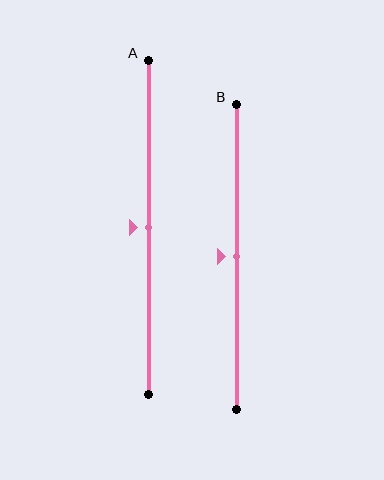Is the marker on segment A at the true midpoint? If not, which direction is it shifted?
Yes, the marker on segment A is at the true midpoint.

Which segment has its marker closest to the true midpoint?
Segment A has its marker closest to the true midpoint.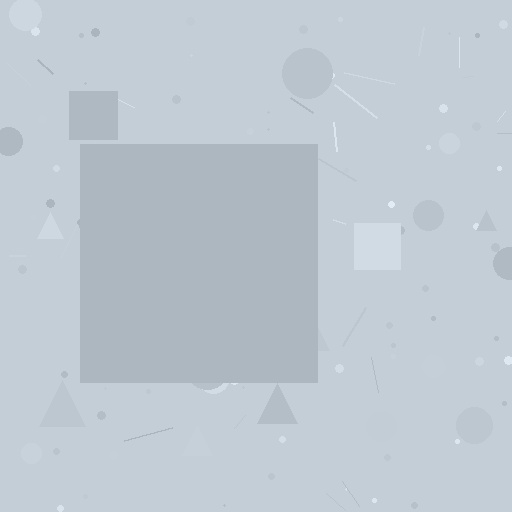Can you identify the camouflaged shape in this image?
The camouflaged shape is a square.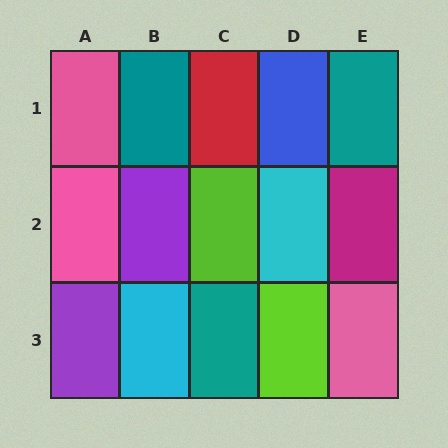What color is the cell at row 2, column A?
Pink.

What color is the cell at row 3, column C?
Teal.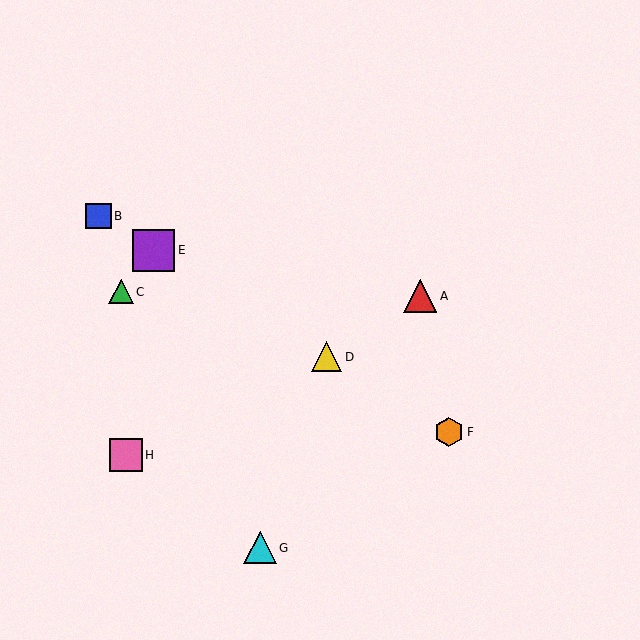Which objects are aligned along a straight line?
Objects B, D, E, F are aligned along a straight line.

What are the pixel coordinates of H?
Object H is at (126, 455).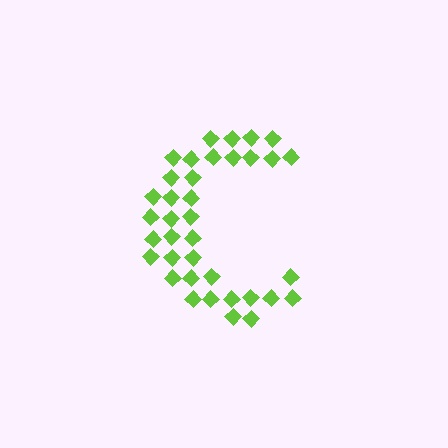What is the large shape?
The large shape is the letter C.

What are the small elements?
The small elements are diamonds.